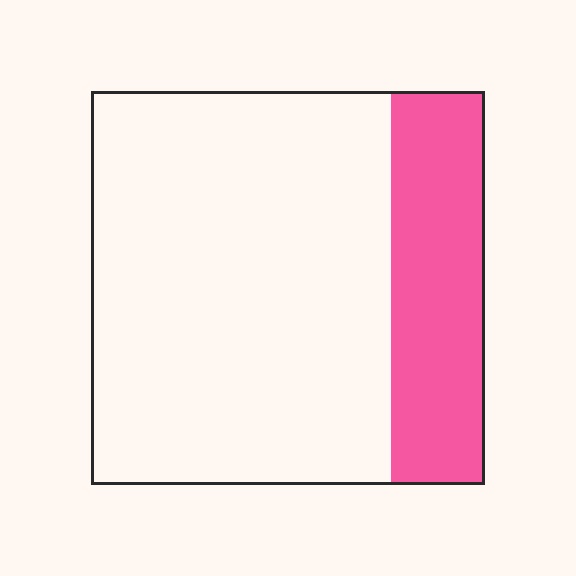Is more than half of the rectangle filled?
No.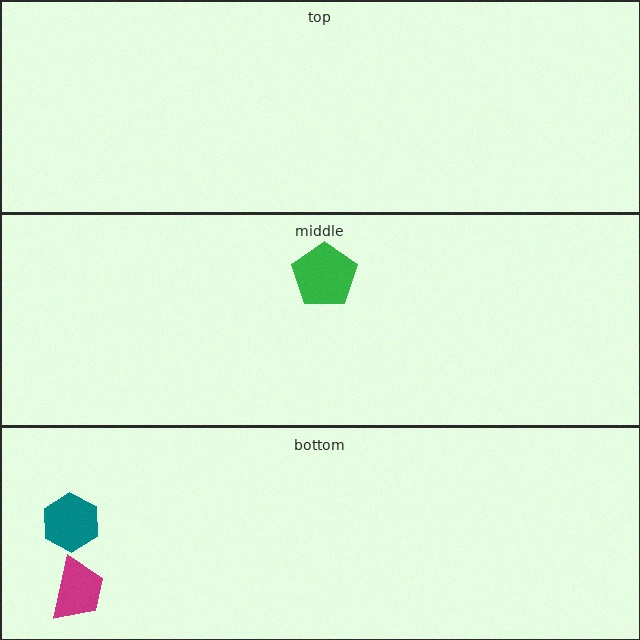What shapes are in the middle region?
The green pentagon.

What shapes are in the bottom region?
The magenta trapezoid, the teal hexagon.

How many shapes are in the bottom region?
2.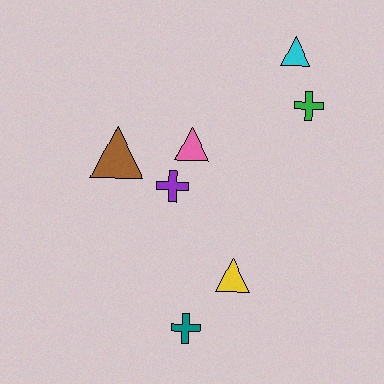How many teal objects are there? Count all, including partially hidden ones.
There is 1 teal object.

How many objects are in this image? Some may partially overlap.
There are 7 objects.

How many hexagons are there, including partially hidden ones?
There are no hexagons.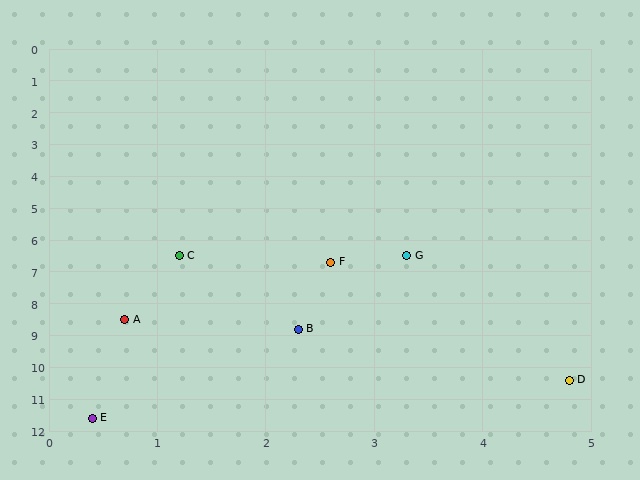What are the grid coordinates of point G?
Point G is at approximately (3.3, 6.5).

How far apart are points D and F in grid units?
Points D and F are about 4.3 grid units apart.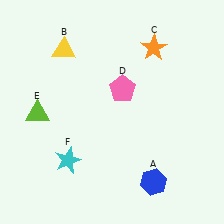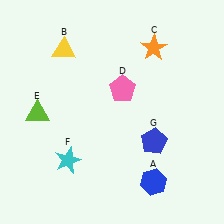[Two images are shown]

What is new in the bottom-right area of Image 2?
A blue pentagon (G) was added in the bottom-right area of Image 2.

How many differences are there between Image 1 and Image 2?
There is 1 difference between the two images.